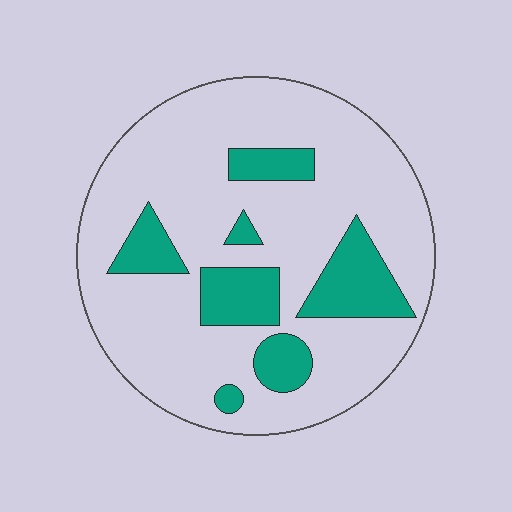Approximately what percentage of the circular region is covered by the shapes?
Approximately 20%.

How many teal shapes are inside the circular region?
7.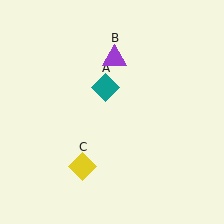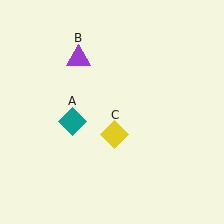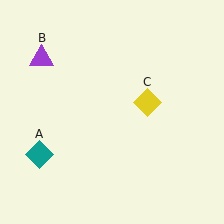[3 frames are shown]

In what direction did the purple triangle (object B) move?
The purple triangle (object B) moved left.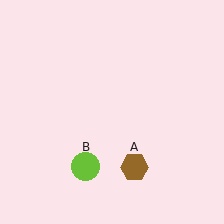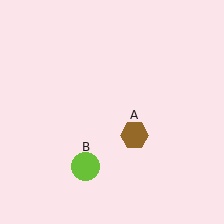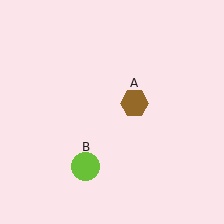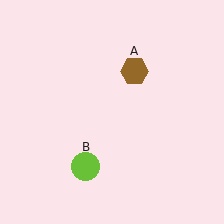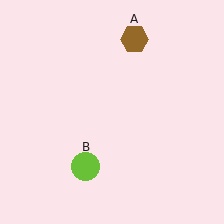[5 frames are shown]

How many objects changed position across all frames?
1 object changed position: brown hexagon (object A).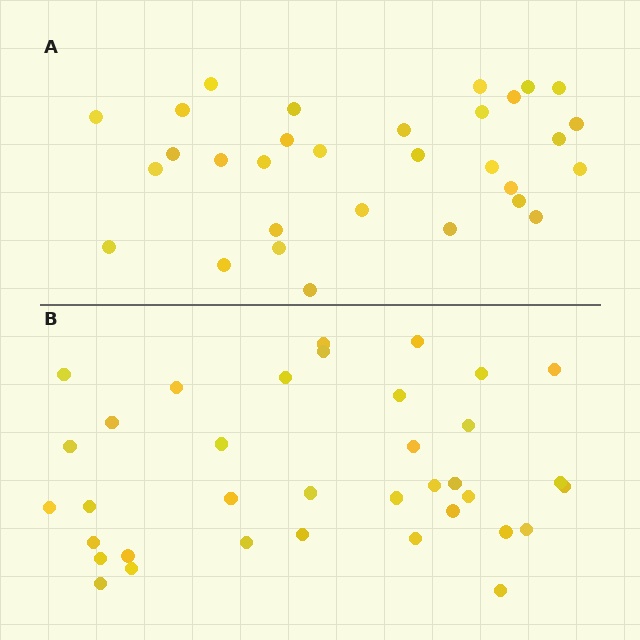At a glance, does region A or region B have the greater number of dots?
Region B (the bottom region) has more dots.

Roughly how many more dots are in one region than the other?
Region B has about 5 more dots than region A.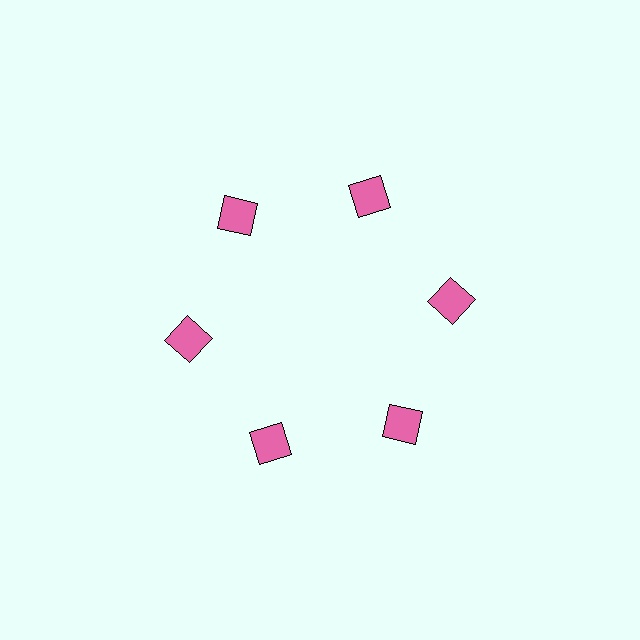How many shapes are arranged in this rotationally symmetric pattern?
There are 6 shapes, arranged in 6 groups of 1.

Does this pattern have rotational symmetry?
Yes, this pattern has 6-fold rotational symmetry. It looks the same after rotating 60 degrees around the center.